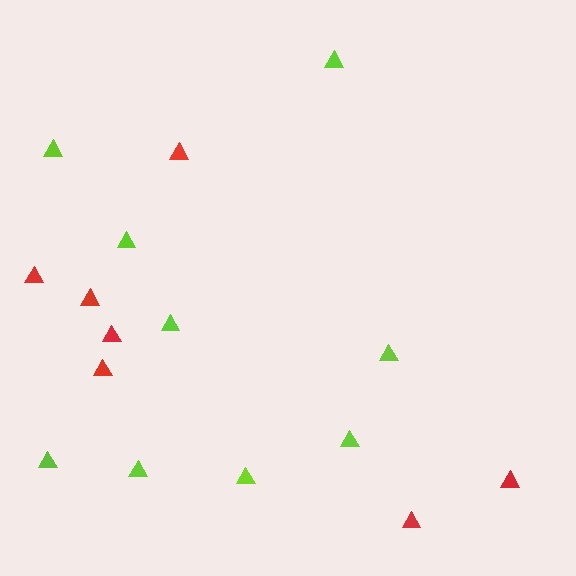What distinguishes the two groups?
There are 2 groups: one group of red triangles (7) and one group of lime triangles (9).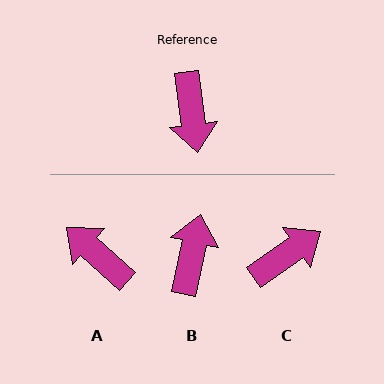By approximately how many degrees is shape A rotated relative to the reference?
Approximately 139 degrees clockwise.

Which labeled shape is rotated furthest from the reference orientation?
B, about 160 degrees away.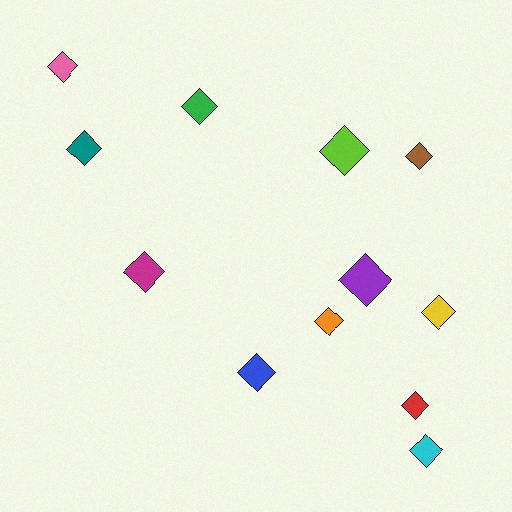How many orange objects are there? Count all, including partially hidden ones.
There is 1 orange object.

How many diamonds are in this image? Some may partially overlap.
There are 12 diamonds.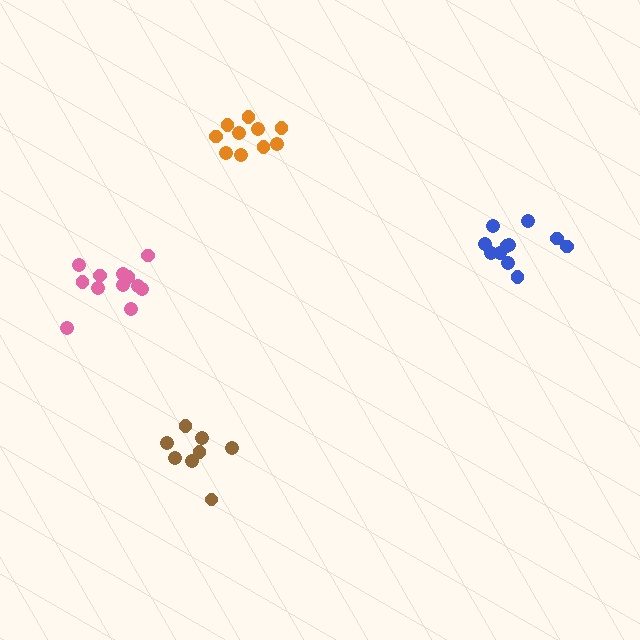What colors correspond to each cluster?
The clusters are colored: pink, orange, blue, brown.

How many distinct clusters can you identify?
There are 4 distinct clusters.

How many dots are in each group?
Group 1: 12 dots, Group 2: 10 dots, Group 3: 11 dots, Group 4: 8 dots (41 total).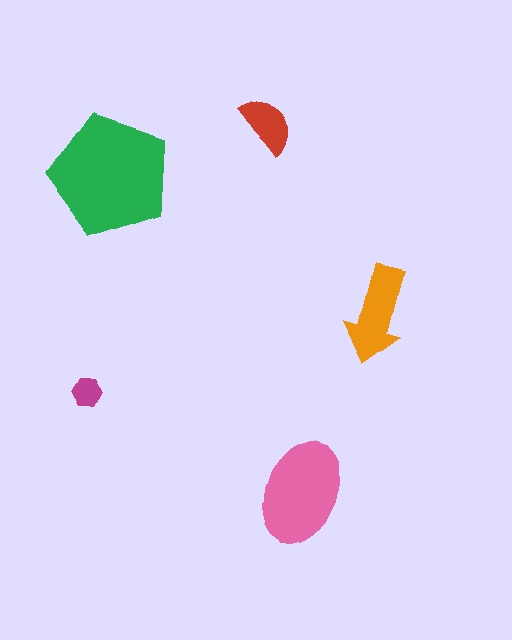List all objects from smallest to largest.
The magenta hexagon, the red semicircle, the orange arrow, the pink ellipse, the green pentagon.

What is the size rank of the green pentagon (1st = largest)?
1st.